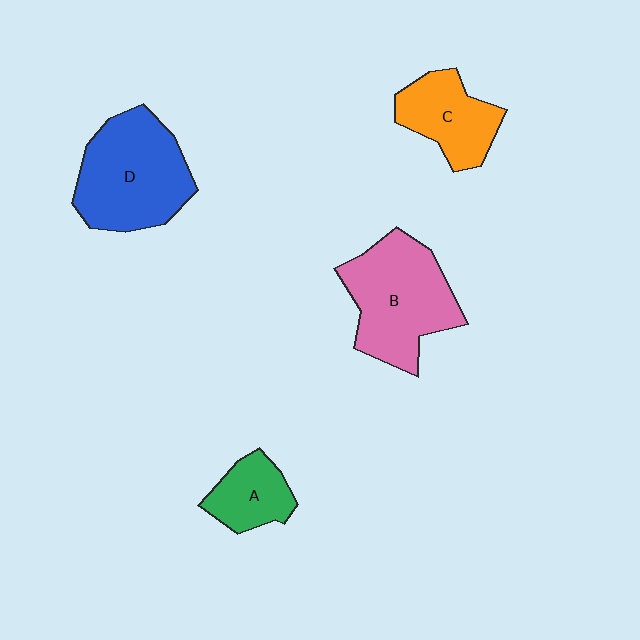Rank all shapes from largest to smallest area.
From largest to smallest: D (blue), B (pink), C (orange), A (green).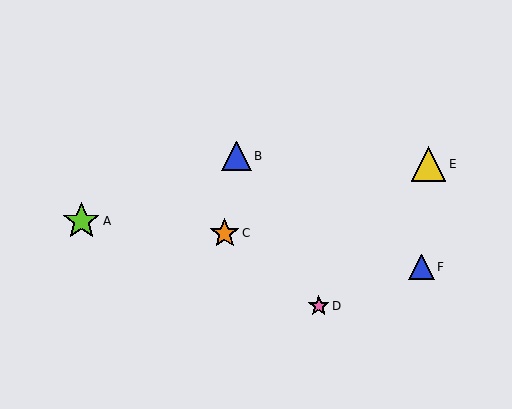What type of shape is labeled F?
Shape F is a blue triangle.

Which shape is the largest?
The lime star (labeled A) is the largest.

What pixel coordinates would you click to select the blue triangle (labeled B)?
Click at (236, 156) to select the blue triangle B.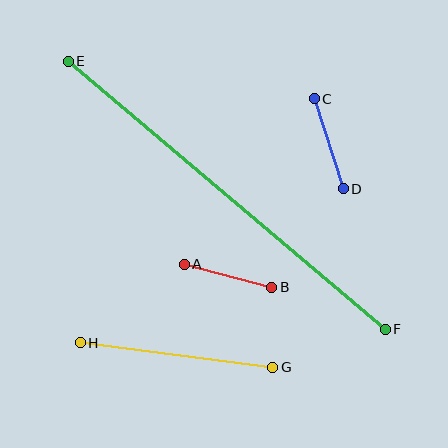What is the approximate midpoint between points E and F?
The midpoint is at approximately (227, 195) pixels.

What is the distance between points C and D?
The distance is approximately 95 pixels.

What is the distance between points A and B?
The distance is approximately 91 pixels.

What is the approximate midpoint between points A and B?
The midpoint is at approximately (228, 276) pixels.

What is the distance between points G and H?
The distance is approximately 194 pixels.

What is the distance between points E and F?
The distance is approximately 415 pixels.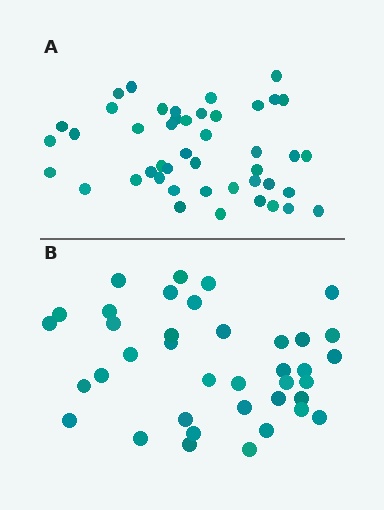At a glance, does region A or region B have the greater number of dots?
Region A (the top region) has more dots.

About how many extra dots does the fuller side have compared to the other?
Region A has roughly 8 or so more dots than region B.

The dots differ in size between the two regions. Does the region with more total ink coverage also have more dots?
No. Region B has more total ink coverage because its dots are larger, but region A actually contains more individual dots. Total area can be misleading — the number of items is what matters here.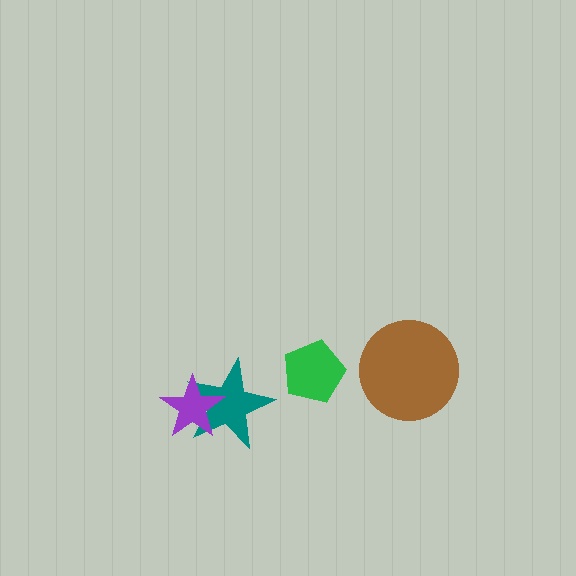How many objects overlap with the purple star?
1 object overlaps with the purple star.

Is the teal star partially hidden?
Yes, it is partially covered by another shape.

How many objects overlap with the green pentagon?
0 objects overlap with the green pentagon.